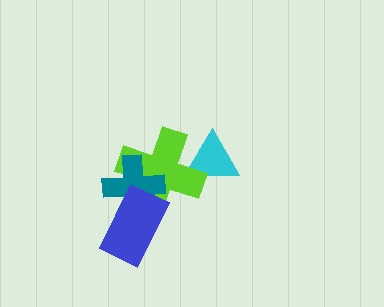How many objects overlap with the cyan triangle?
1 object overlaps with the cyan triangle.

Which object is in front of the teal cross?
The blue rectangle is in front of the teal cross.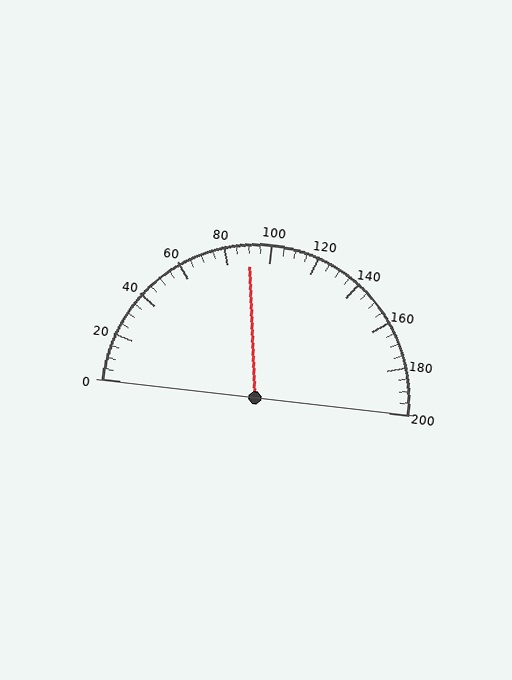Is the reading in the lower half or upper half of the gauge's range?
The reading is in the lower half of the range (0 to 200).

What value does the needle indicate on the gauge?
The needle indicates approximately 90.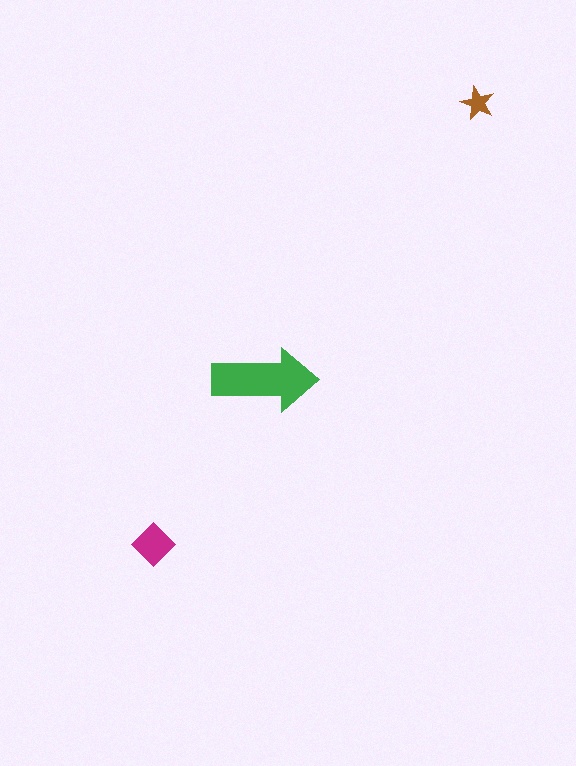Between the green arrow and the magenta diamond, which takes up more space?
The green arrow.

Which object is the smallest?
The brown star.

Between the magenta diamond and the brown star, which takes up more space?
The magenta diamond.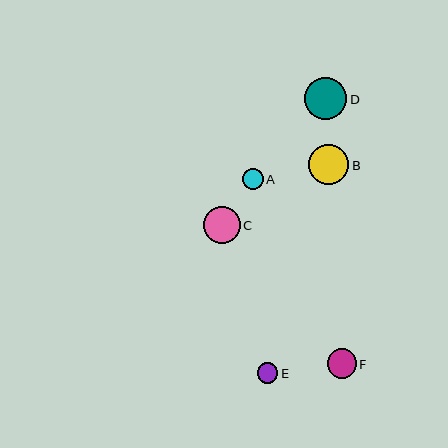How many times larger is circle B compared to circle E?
Circle B is approximately 2.0 times the size of circle E.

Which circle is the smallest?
Circle E is the smallest with a size of approximately 20 pixels.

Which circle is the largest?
Circle D is the largest with a size of approximately 42 pixels.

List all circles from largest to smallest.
From largest to smallest: D, B, C, F, A, E.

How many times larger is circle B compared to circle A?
Circle B is approximately 1.9 times the size of circle A.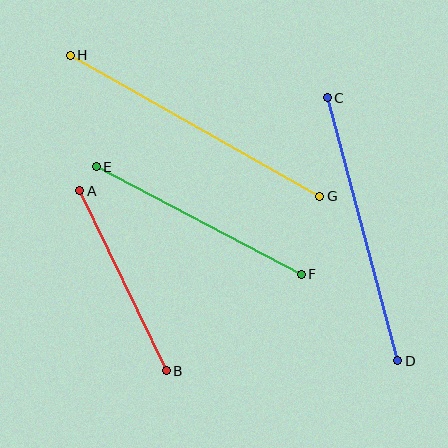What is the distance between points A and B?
The distance is approximately 200 pixels.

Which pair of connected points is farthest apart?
Points G and H are farthest apart.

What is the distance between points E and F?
The distance is approximately 232 pixels.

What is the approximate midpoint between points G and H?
The midpoint is at approximately (195, 126) pixels.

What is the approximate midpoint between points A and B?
The midpoint is at approximately (123, 281) pixels.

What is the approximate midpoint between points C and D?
The midpoint is at approximately (362, 229) pixels.